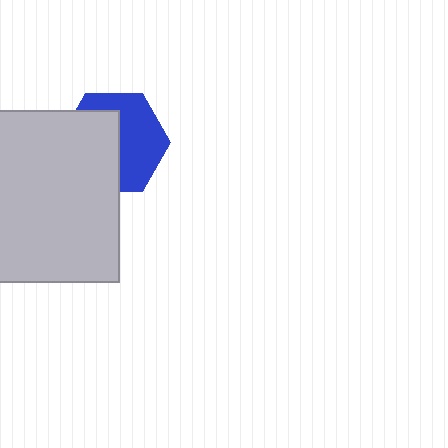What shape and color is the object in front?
The object in front is a light gray rectangle.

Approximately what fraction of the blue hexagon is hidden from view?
Roughly 49% of the blue hexagon is hidden behind the light gray rectangle.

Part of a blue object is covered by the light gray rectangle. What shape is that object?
It is a hexagon.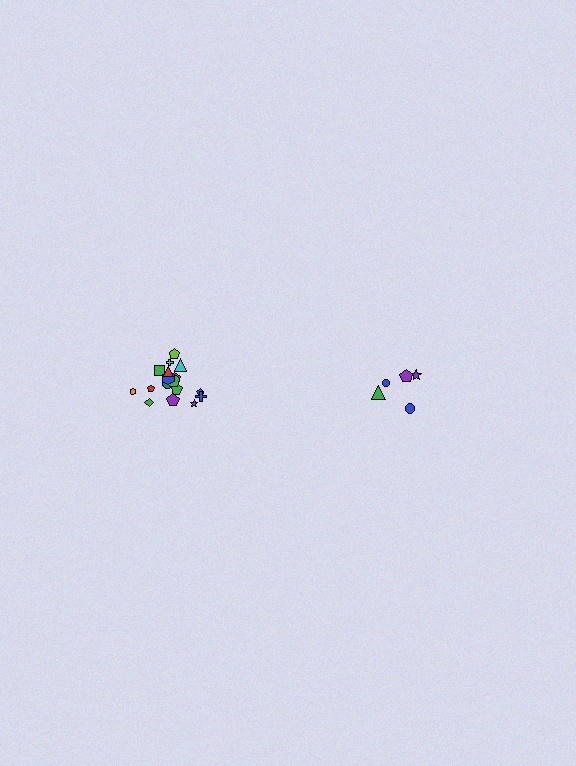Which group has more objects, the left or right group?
The left group.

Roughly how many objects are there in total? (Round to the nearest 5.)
Roughly 25 objects in total.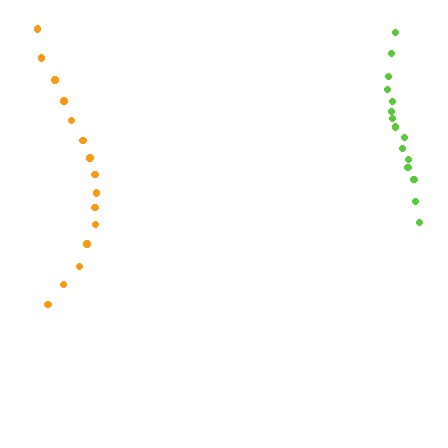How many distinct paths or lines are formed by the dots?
There are 2 distinct paths.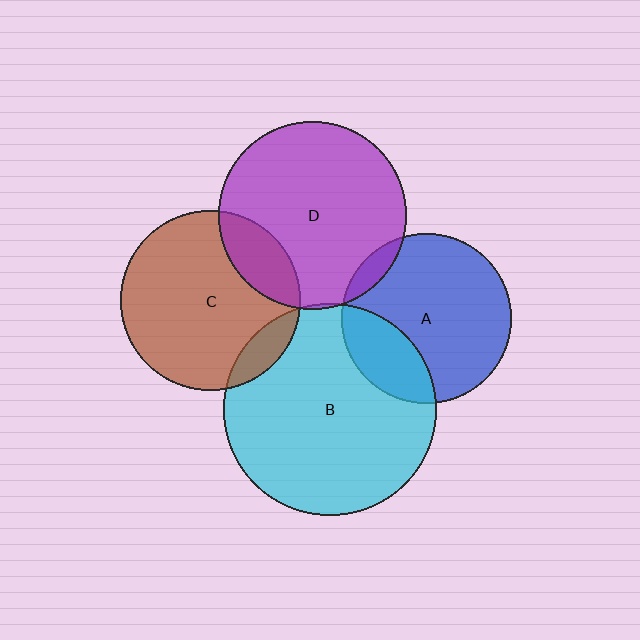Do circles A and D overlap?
Yes.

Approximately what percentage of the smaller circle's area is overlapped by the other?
Approximately 5%.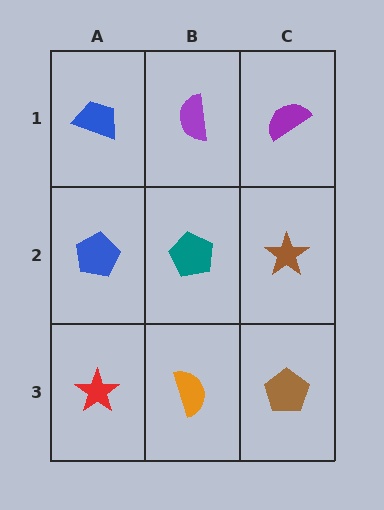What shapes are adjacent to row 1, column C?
A brown star (row 2, column C), a purple semicircle (row 1, column B).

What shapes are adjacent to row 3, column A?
A blue pentagon (row 2, column A), an orange semicircle (row 3, column B).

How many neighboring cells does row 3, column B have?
3.